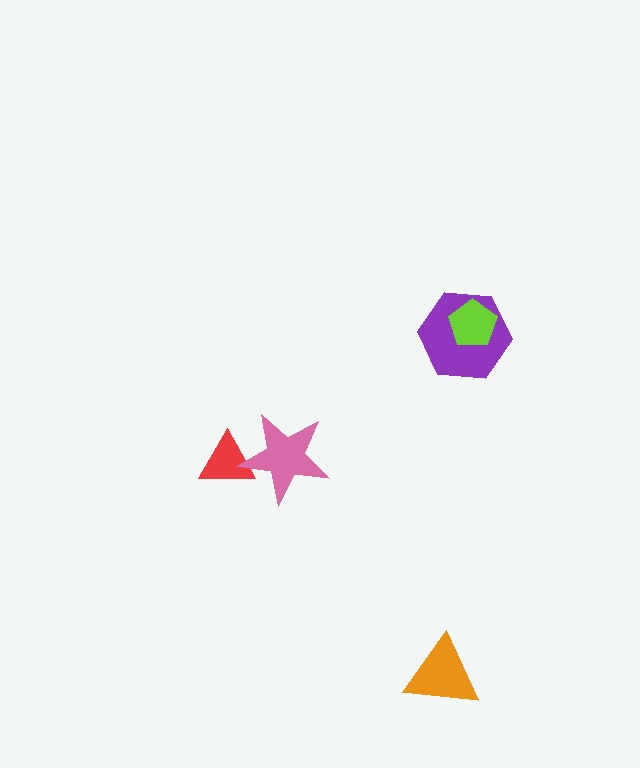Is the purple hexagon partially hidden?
Yes, it is partially covered by another shape.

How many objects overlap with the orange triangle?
0 objects overlap with the orange triangle.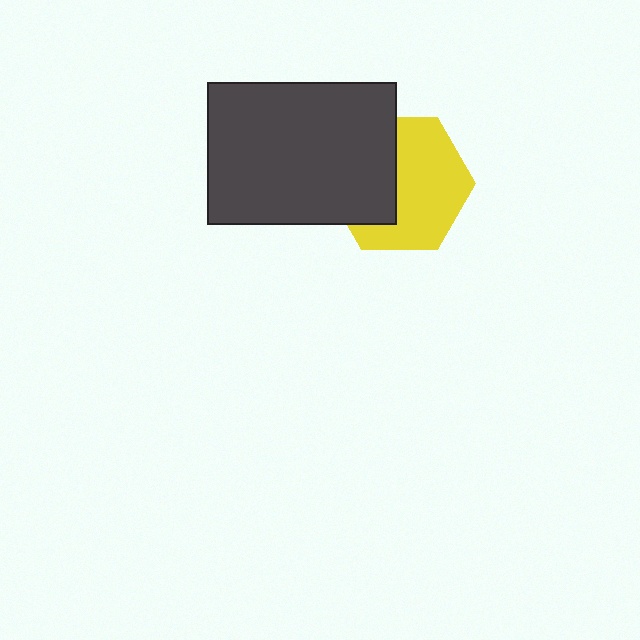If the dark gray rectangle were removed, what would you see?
You would see the complete yellow hexagon.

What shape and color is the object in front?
The object in front is a dark gray rectangle.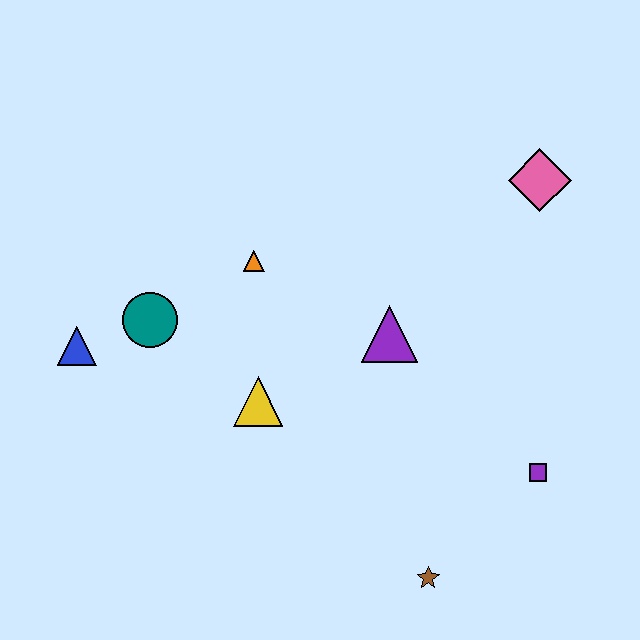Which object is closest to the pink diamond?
The purple triangle is closest to the pink diamond.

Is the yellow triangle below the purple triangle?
Yes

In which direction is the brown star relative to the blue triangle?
The brown star is to the right of the blue triangle.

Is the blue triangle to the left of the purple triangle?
Yes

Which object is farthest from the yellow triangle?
The pink diamond is farthest from the yellow triangle.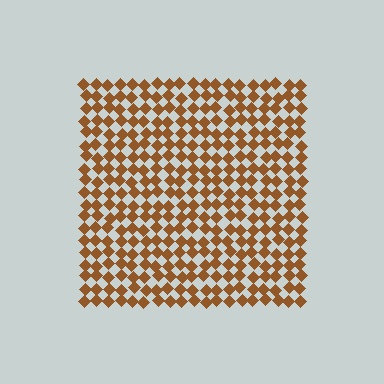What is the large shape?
The large shape is a square.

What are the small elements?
The small elements are diamonds.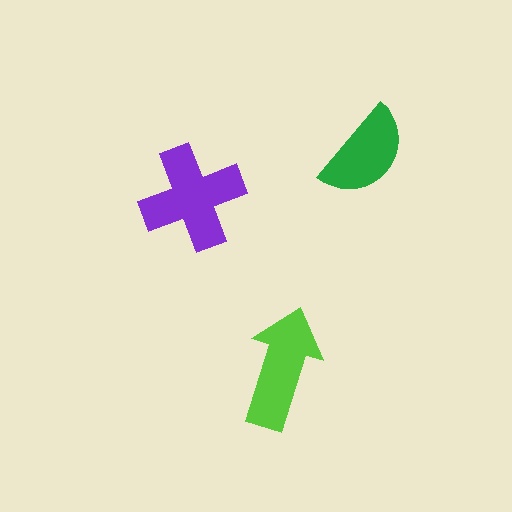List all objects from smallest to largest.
The green semicircle, the lime arrow, the purple cross.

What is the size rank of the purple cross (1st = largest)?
1st.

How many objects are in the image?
There are 3 objects in the image.